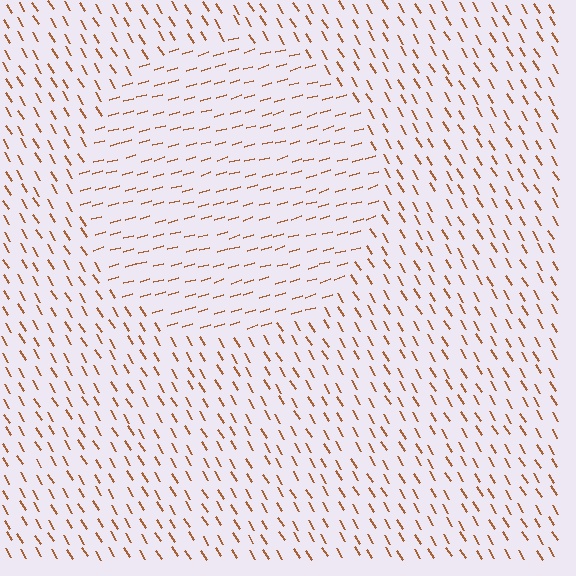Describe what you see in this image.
The image is filled with small brown line segments. A circle region in the image has lines oriented differently from the surrounding lines, creating a visible texture boundary.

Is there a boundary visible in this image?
Yes, there is a texture boundary formed by a change in line orientation.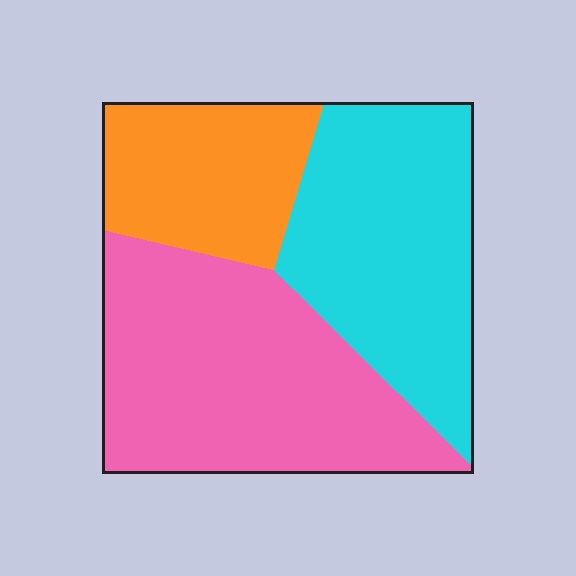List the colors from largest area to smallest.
From largest to smallest: pink, cyan, orange.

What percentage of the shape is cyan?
Cyan covers around 35% of the shape.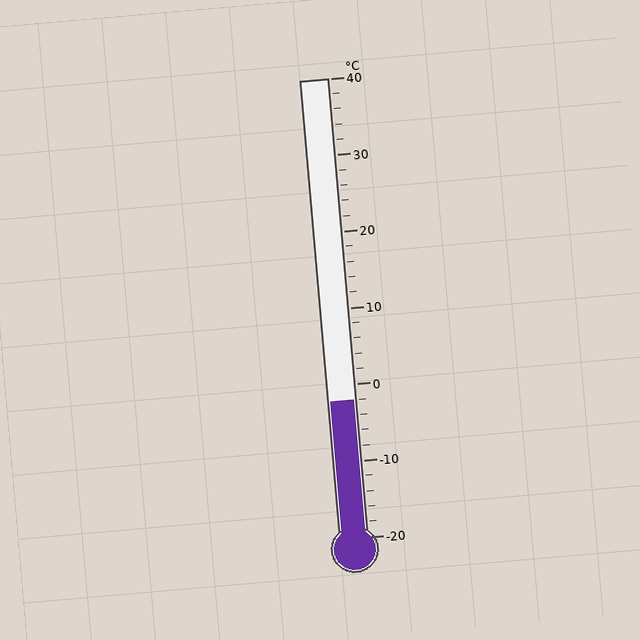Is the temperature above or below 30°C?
The temperature is below 30°C.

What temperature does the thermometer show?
The thermometer shows approximately -2°C.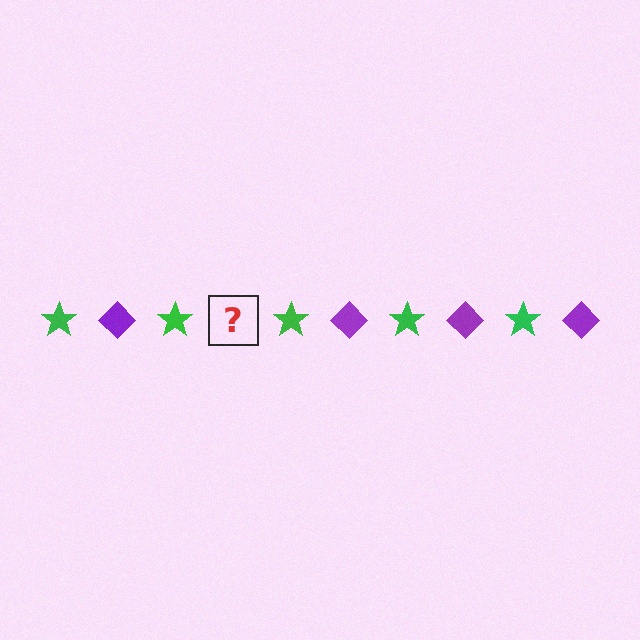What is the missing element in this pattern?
The missing element is a purple diamond.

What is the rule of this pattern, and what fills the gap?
The rule is that the pattern alternates between green star and purple diamond. The gap should be filled with a purple diamond.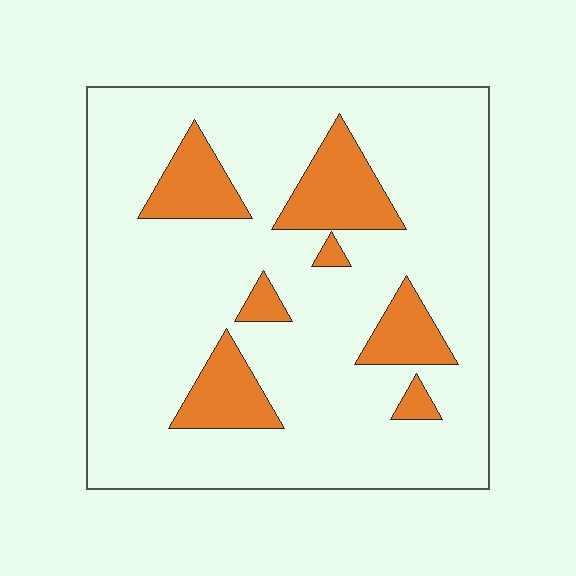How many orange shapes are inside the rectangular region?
7.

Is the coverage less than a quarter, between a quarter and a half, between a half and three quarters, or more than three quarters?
Less than a quarter.